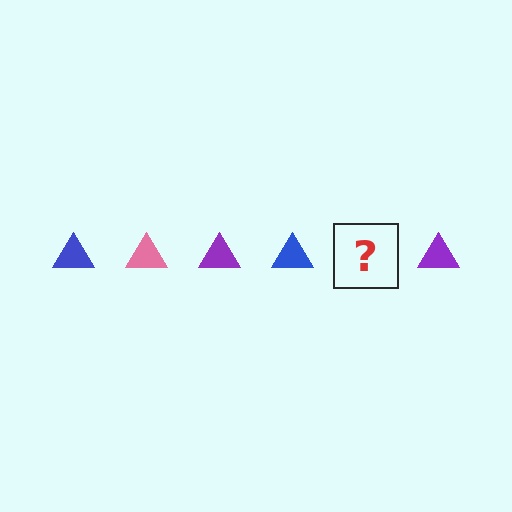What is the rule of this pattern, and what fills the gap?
The rule is that the pattern cycles through blue, pink, purple triangles. The gap should be filled with a pink triangle.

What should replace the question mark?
The question mark should be replaced with a pink triangle.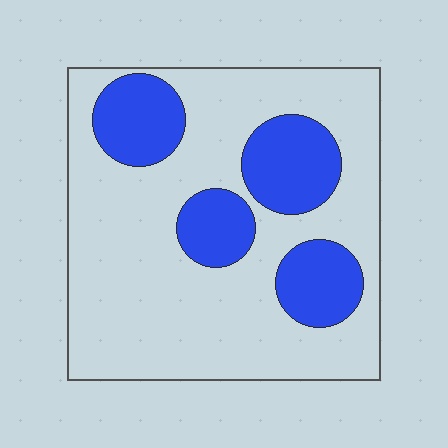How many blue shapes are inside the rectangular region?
4.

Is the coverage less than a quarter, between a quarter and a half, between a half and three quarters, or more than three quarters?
Between a quarter and a half.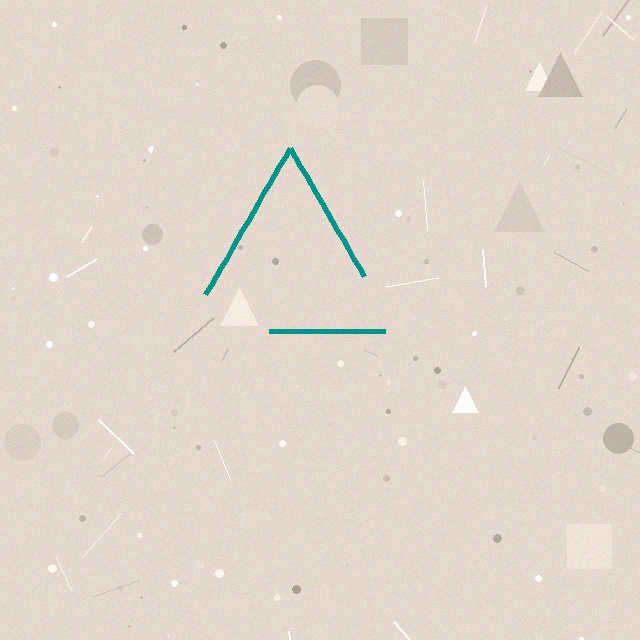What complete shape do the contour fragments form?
The contour fragments form a triangle.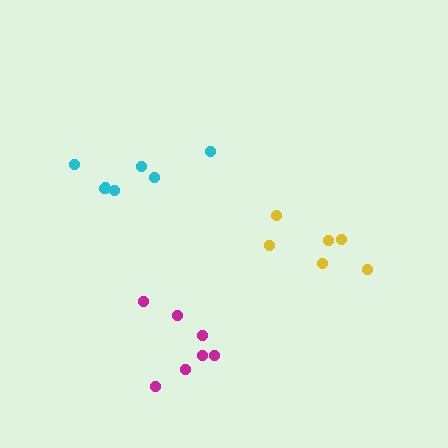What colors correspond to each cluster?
The clusters are colored: yellow, cyan, magenta.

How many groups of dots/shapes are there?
There are 3 groups.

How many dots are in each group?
Group 1: 6 dots, Group 2: 7 dots, Group 3: 7 dots (20 total).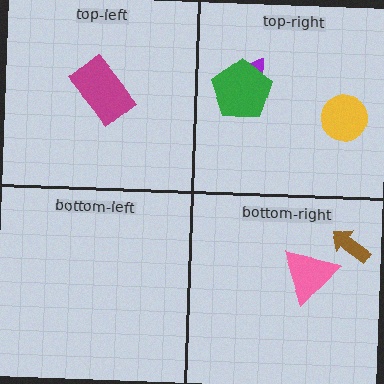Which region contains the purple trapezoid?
The top-right region.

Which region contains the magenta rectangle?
The top-left region.